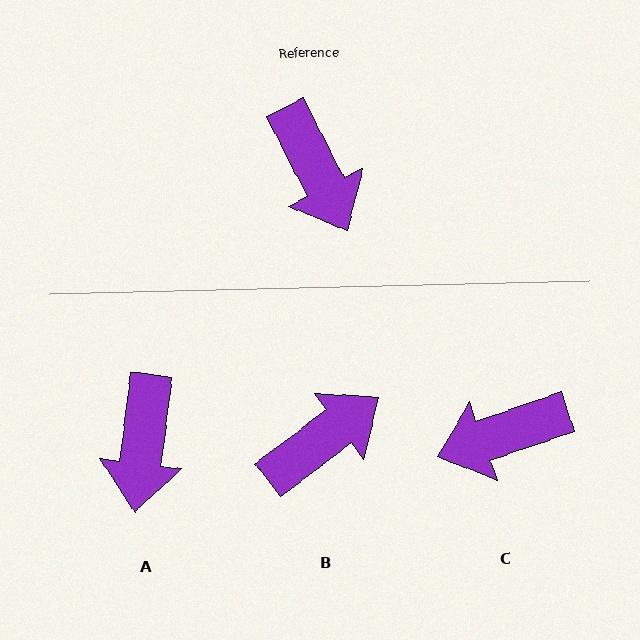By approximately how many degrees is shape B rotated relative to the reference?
Approximately 100 degrees counter-clockwise.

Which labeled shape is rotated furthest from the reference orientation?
B, about 100 degrees away.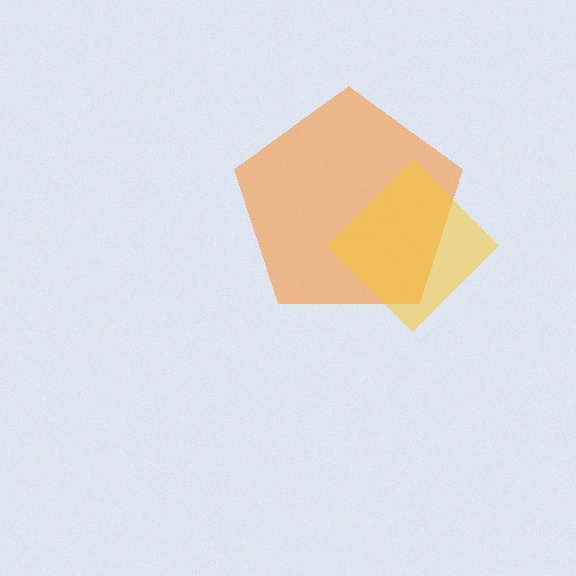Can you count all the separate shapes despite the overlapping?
Yes, there are 2 separate shapes.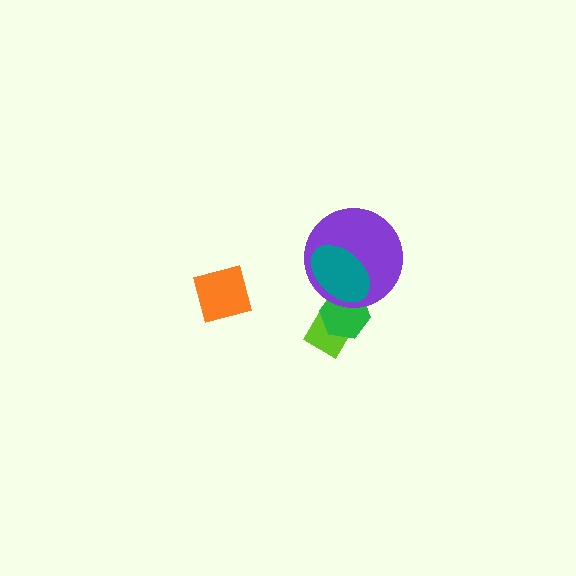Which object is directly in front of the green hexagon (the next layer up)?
The purple circle is directly in front of the green hexagon.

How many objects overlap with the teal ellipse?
3 objects overlap with the teal ellipse.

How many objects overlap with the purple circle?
3 objects overlap with the purple circle.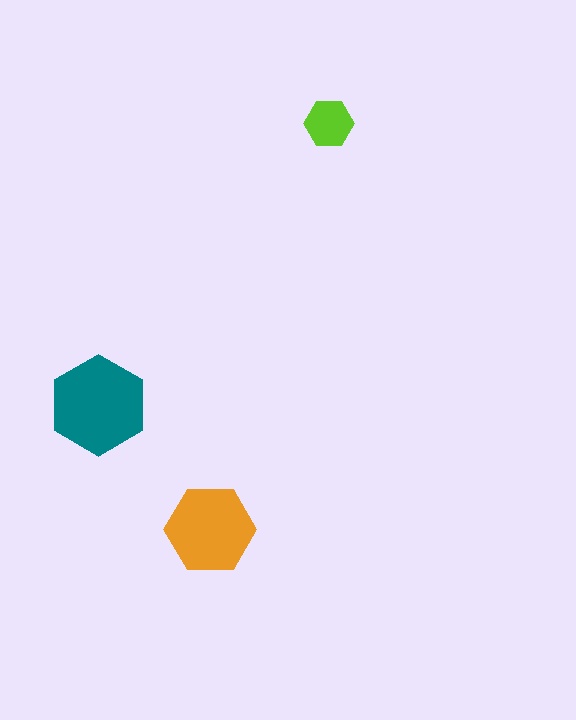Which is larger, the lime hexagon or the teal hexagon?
The teal one.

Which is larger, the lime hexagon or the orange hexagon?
The orange one.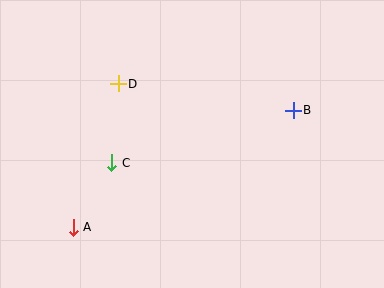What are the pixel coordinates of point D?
Point D is at (118, 84).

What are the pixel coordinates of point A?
Point A is at (73, 227).